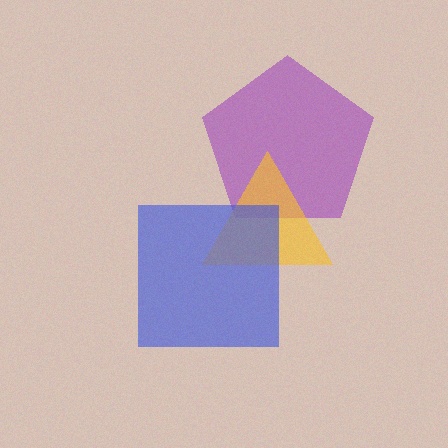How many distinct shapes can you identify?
There are 3 distinct shapes: a purple pentagon, a yellow triangle, a blue square.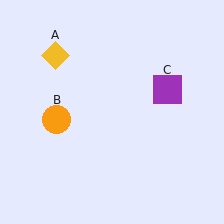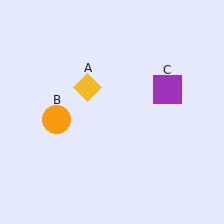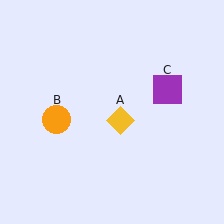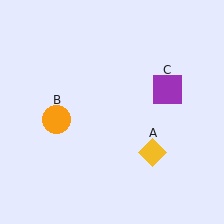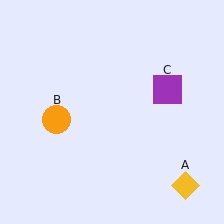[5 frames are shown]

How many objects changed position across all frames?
1 object changed position: yellow diamond (object A).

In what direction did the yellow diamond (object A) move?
The yellow diamond (object A) moved down and to the right.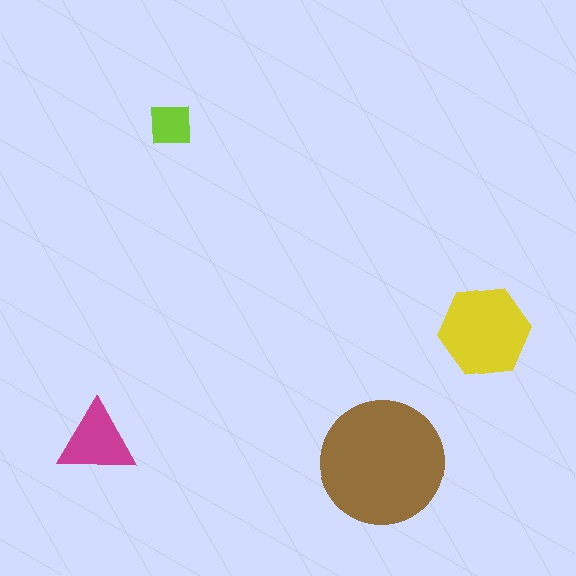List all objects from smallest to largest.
The lime square, the magenta triangle, the yellow hexagon, the brown circle.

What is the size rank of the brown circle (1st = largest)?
1st.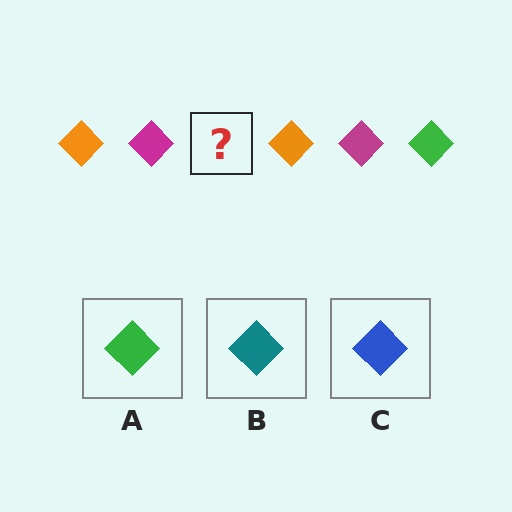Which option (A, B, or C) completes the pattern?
A.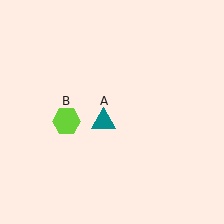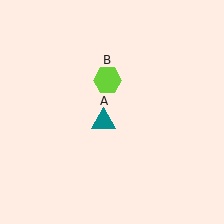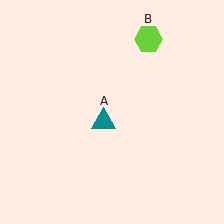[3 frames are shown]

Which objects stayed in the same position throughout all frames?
Teal triangle (object A) remained stationary.